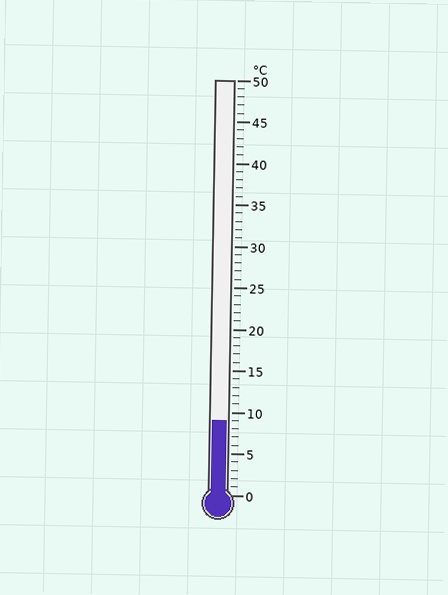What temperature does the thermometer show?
The thermometer shows approximately 9°C.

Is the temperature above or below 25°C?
The temperature is below 25°C.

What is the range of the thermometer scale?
The thermometer scale ranges from 0°C to 50°C.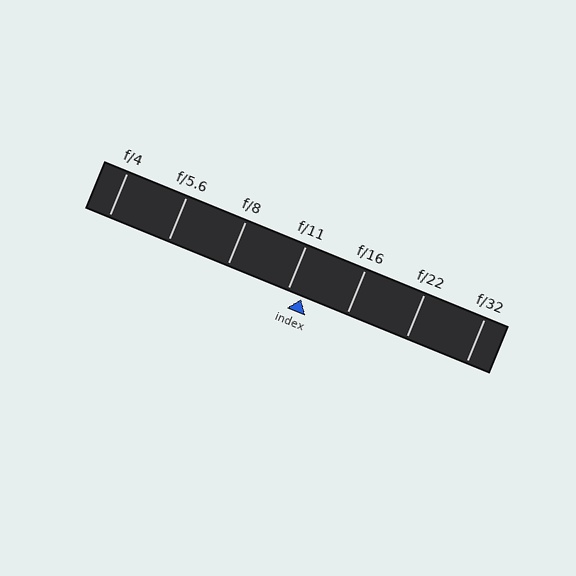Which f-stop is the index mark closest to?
The index mark is closest to f/11.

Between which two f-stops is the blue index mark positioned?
The index mark is between f/11 and f/16.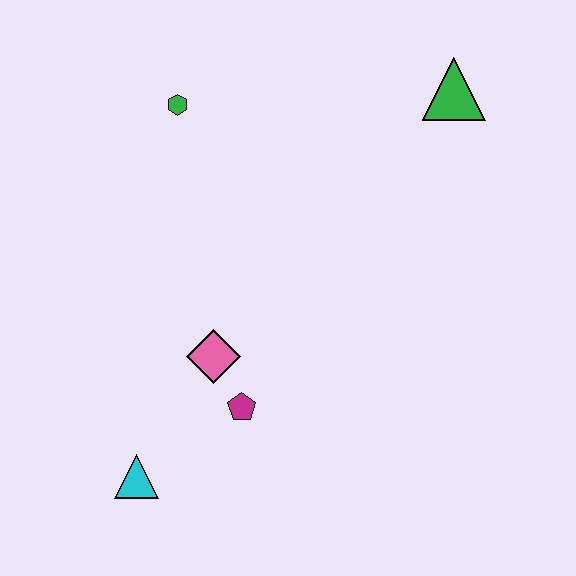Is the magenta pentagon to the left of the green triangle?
Yes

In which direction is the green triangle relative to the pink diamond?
The green triangle is above the pink diamond.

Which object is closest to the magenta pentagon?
The pink diamond is closest to the magenta pentagon.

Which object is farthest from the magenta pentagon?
The green triangle is farthest from the magenta pentagon.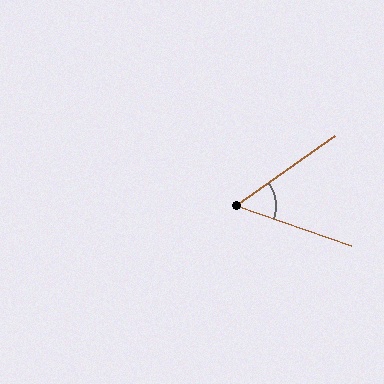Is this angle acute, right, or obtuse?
It is acute.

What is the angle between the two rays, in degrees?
Approximately 55 degrees.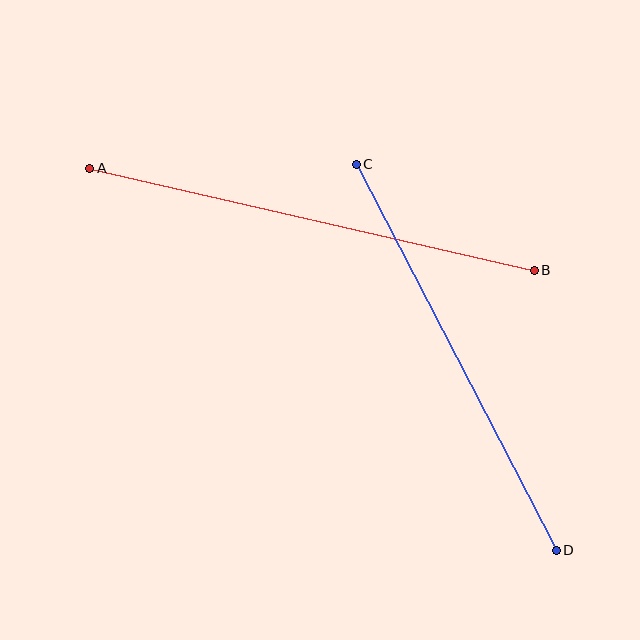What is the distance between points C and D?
The distance is approximately 435 pixels.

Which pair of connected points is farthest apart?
Points A and B are farthest apart.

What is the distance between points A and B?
The distance is approximately 456 pixels.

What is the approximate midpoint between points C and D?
The midpoint is at approximately (456, 357) pixels.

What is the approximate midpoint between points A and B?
The midpoint is at approximately (312, 219) pixels.